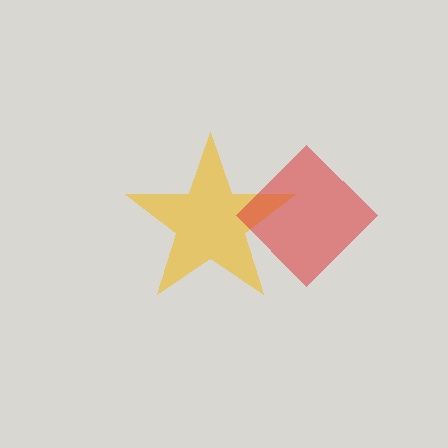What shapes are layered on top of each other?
The layered shapes are: a yellow star, a red diamond.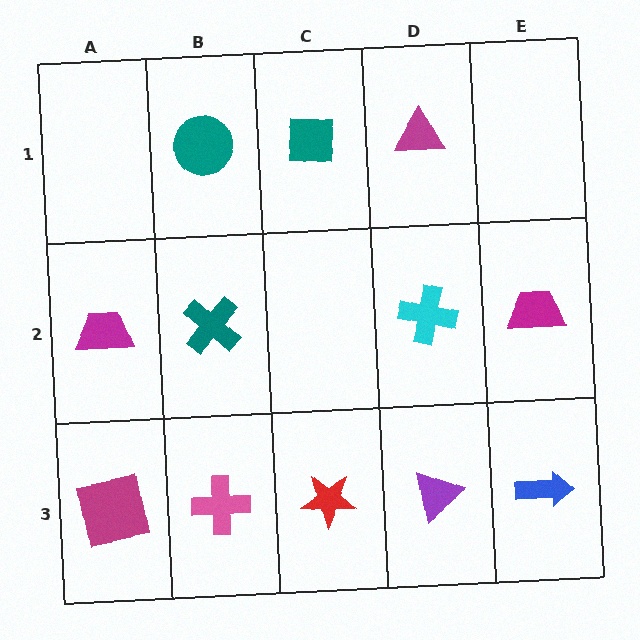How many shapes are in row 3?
5 shapes.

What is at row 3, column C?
A red star.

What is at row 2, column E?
A magenta trapezoid.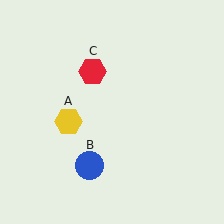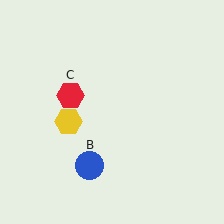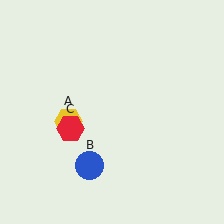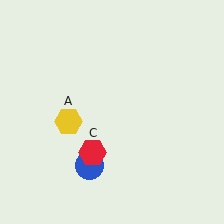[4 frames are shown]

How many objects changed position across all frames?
1 object changed position: red hexagon (object C).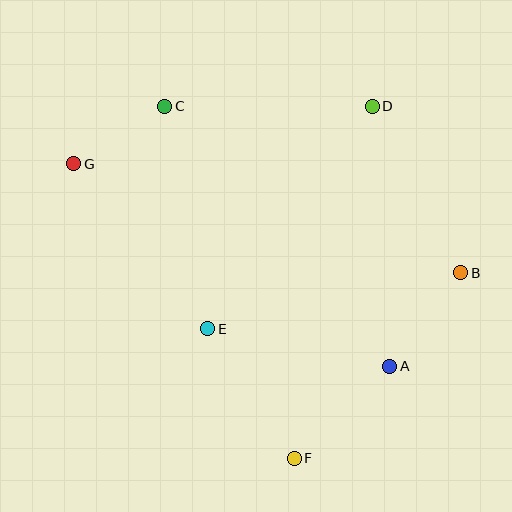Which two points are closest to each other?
Points C and G are closest to each other.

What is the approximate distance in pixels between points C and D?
The distance between C and D is approximately 207 pixels.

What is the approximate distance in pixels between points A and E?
The distance between A and E is approximately 185 pixels.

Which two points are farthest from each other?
Points B and G are farthest from each other.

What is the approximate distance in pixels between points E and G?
The distance between E and G is approximately 213 pixels.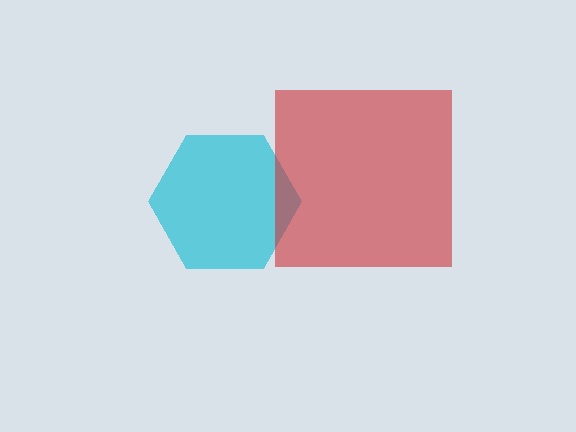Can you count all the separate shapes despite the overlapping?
Yes, there are 2 separate shapes.